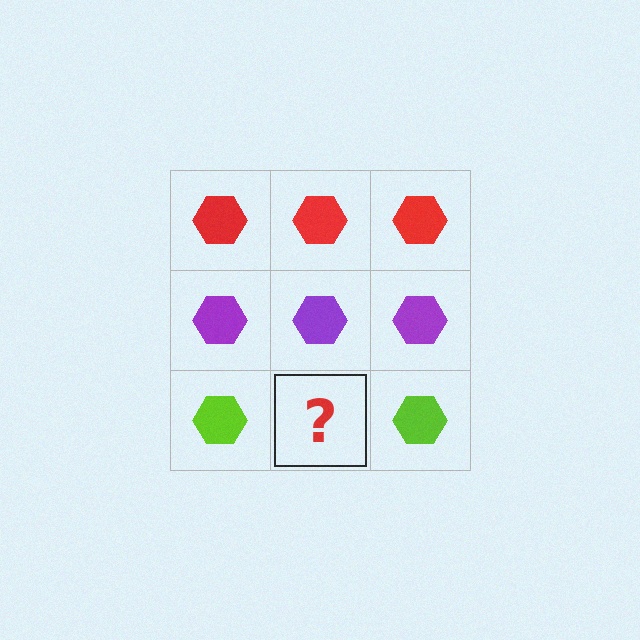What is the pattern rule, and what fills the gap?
The rule is that each row has a consistent color. The gap should be filled with a lime hexagon.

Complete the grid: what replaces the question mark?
The question mark should be replaced with a lime hexagon.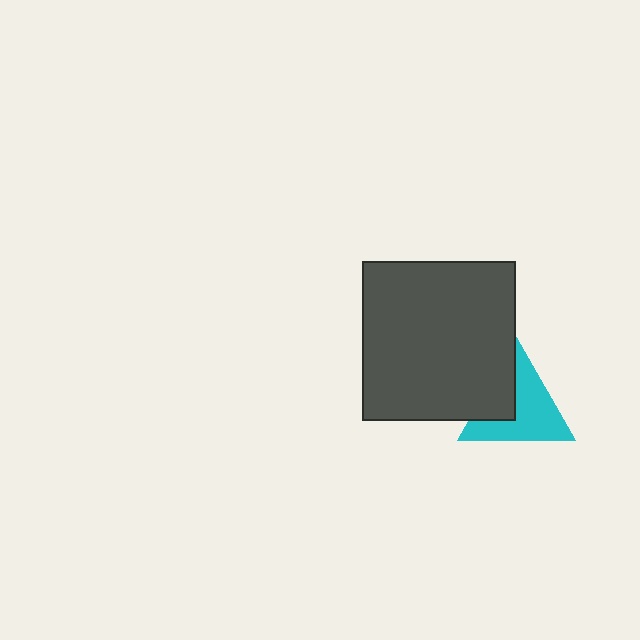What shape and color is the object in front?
The object in front is a dark gray rectangle.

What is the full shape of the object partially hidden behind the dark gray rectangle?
The partially hidden object is a cyan triangle.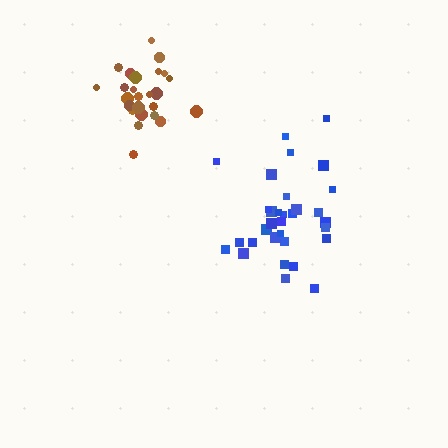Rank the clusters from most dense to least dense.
brown, blue.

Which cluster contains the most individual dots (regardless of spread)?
Blue (32).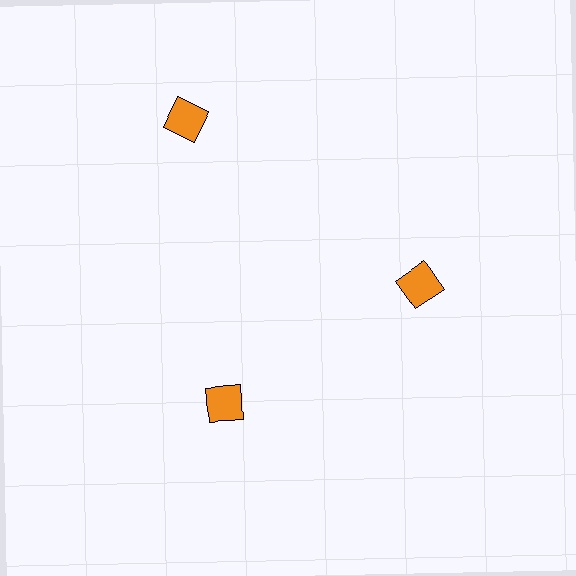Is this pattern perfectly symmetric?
No. The 3 orange diamonds are arranged in a ring, but one element near the 11 o'clock position is pushed outward from the center, breaking the 3-fold rotational symmetry.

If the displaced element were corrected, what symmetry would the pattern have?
It would have 3-fold rotational symmetry — the pattern would map onto itself every 120 degrees.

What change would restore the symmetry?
The symmetry would be restored by moving it inward, back onto the ring so that all 3 diamonds sit at equal angles and equal distance from the center.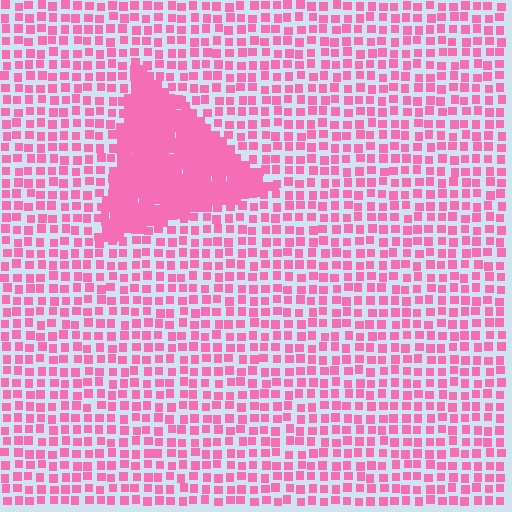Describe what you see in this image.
The image contains small pink elements arranged at two different densities. A triangle-shaped region is visible where the elements are more densely packed than the surrounding area.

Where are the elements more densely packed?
The elements are more densely packed inside the triangle boundary.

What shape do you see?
I see a triangle.